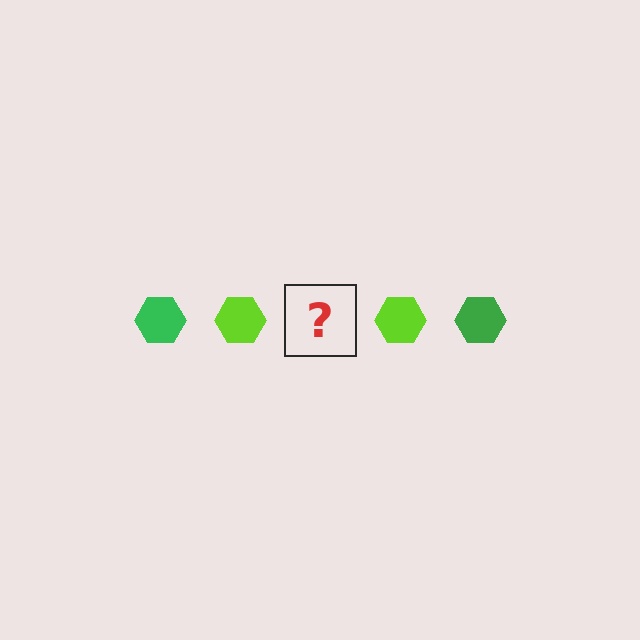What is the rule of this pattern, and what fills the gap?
The rule is that the pattern cycles through green, lime hexagons. The gap should be filled with a green hexagon.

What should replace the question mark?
The question mark should be replaced with a green hexagon.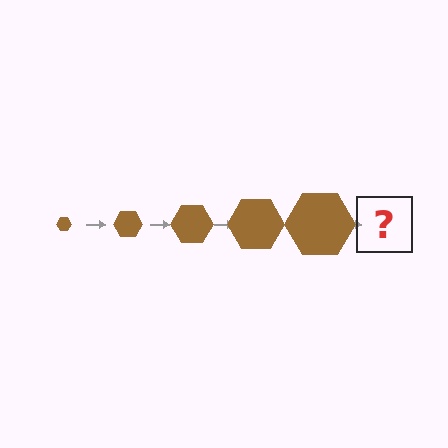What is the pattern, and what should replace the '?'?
The pattern is that the hexagon gets progressively larger each step. The '?' should be a brown hexagon, larger than the previous one.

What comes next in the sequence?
The next element should be a brown hexagon, larger than the previous one.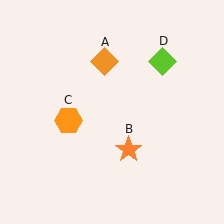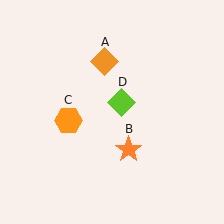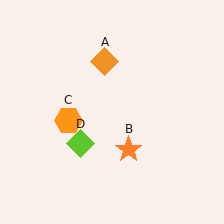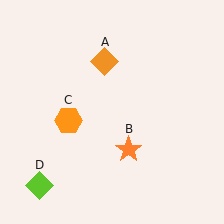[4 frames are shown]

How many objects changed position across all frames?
1 object changed position: lime diamond (object D).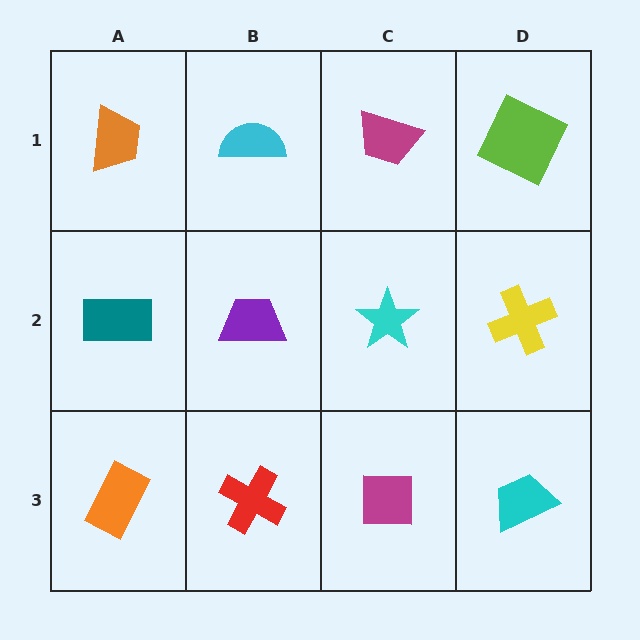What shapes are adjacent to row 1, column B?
A purple trapezoid (row 2, column B), an orange trapezoid (row 1, column A), a magenta trapezoid (row 1, column C).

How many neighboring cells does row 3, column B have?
3.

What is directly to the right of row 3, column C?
A cyan trapezoid.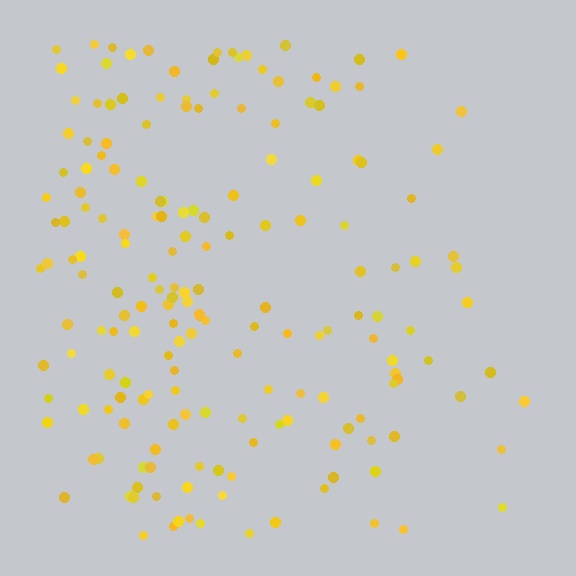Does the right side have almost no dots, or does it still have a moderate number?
Still a moderate number, just noticeably fewer than the left.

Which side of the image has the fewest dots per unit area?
The right.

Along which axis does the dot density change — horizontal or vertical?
Horizontal.